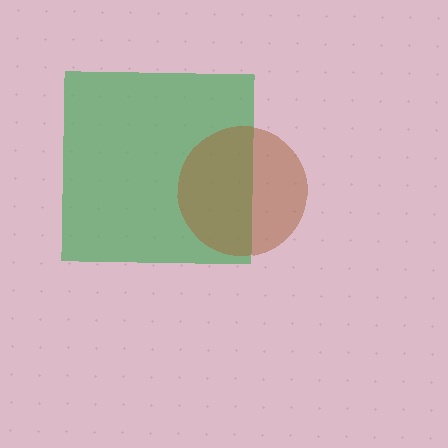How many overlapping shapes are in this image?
There are 2 overlapping shapes in the image.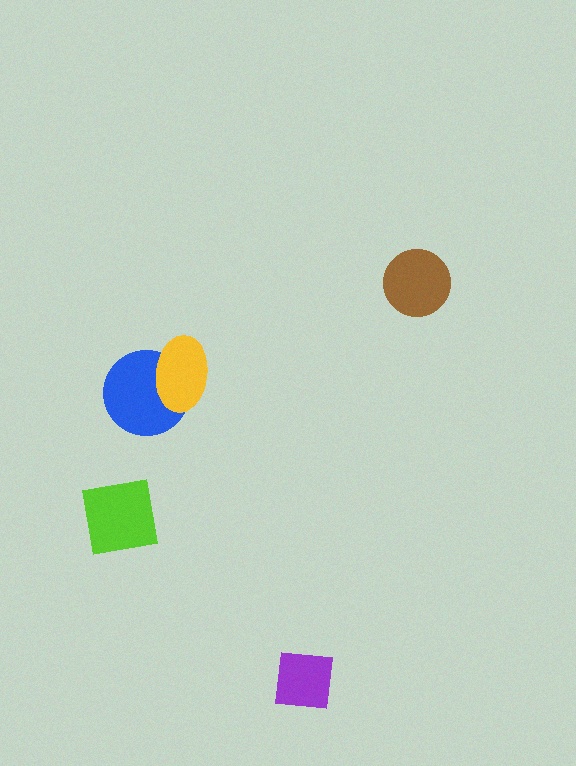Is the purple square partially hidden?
No, no other shape covers it.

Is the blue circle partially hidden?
Yes, it is partially covered by another shape.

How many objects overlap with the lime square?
0 objects overlap with the lime square.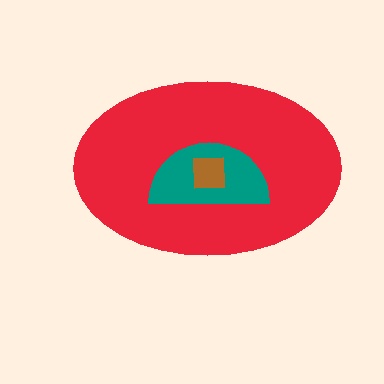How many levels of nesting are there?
3.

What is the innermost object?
The brown square.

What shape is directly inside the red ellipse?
The teal semicircle.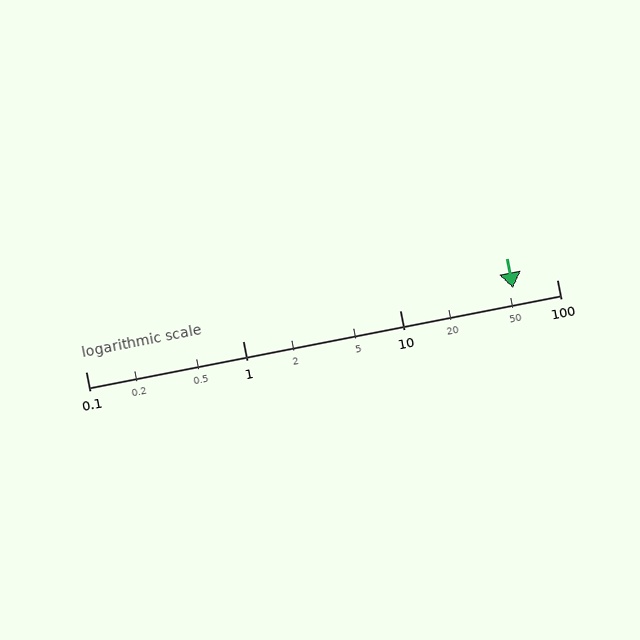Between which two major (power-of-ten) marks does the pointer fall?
The pointer is between 10 and 100.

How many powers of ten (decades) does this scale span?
The scale spans 3 decades, from 0.1 to 100.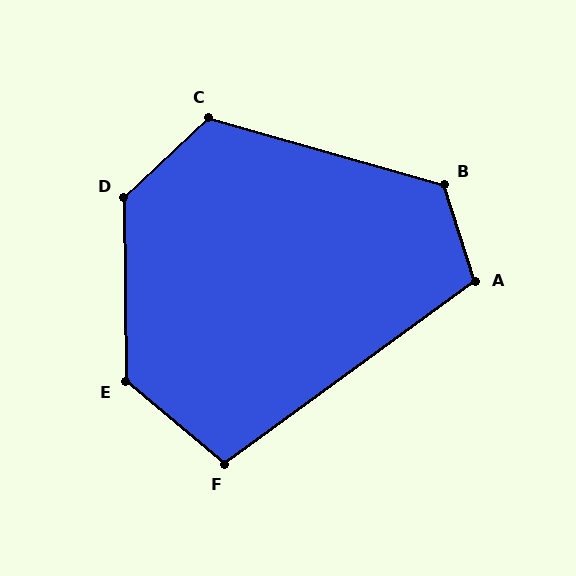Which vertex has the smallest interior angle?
F, at approximately 104 degrees.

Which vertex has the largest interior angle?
D, at approximately 132 degrees.